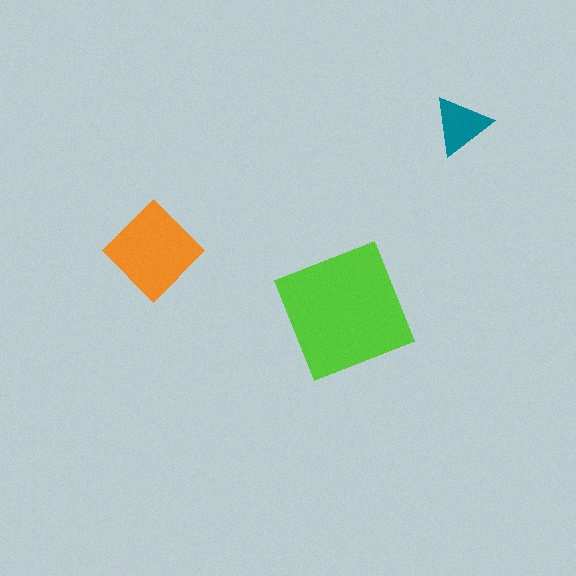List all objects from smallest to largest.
The teal triangle, the orange diamond, the lime square.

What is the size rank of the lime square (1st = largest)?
1st.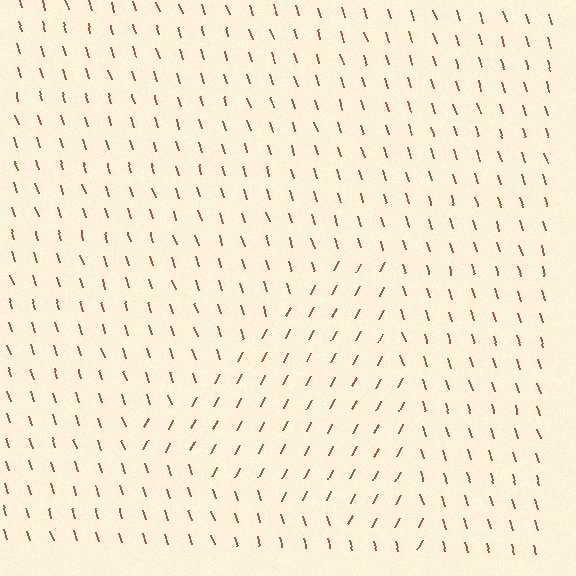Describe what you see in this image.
The image is filled with small brown line segments. A triangle region in the image has lines oriented differently from the surrounding lines, creating a visible texture boundary.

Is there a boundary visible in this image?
Yes, there is a texture boundary formed by a change in line orientation.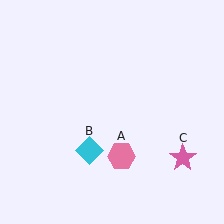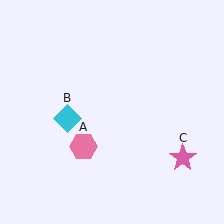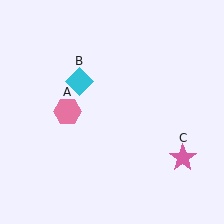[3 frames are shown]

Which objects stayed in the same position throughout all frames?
Pink star (object C) remained stationary.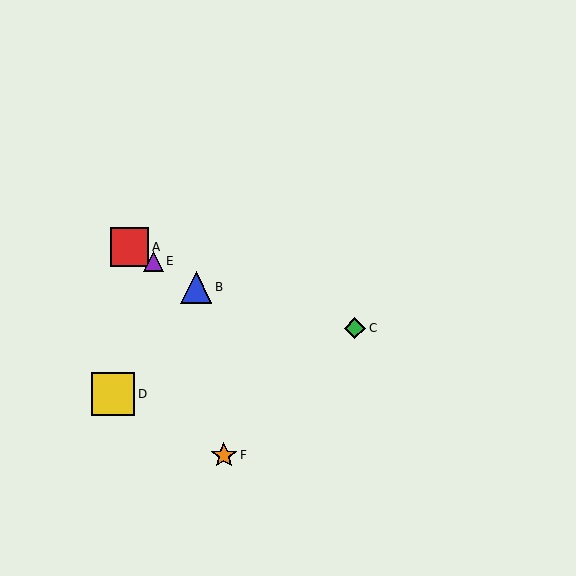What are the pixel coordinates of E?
Object E is at (153, 261).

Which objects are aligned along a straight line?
Objects A, B, E are aligned along a straight line.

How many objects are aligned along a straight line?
3 objects (A, B, E) are aligned along a straight line.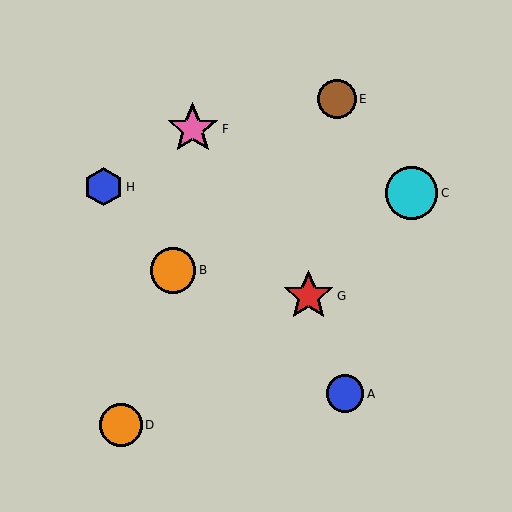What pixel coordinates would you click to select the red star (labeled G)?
Click at (308, 296) to select the red star G.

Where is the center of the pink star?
The center of the pink star is at (193, 129).